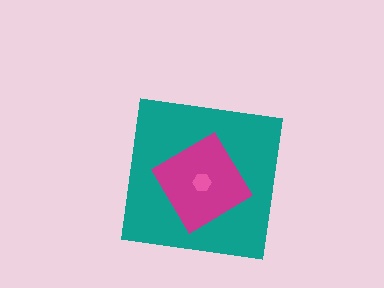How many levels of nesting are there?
3.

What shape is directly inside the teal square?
The magenta diamond.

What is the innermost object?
The pink hexagon.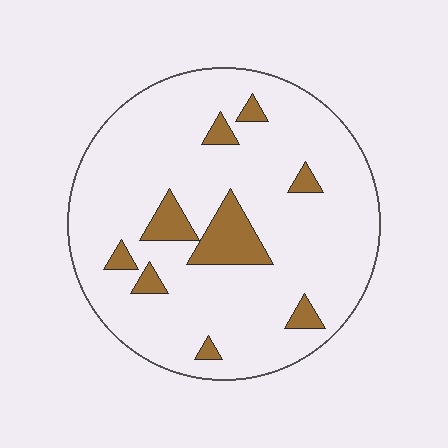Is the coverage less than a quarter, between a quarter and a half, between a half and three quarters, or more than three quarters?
Less than a quarter.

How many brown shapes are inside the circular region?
9.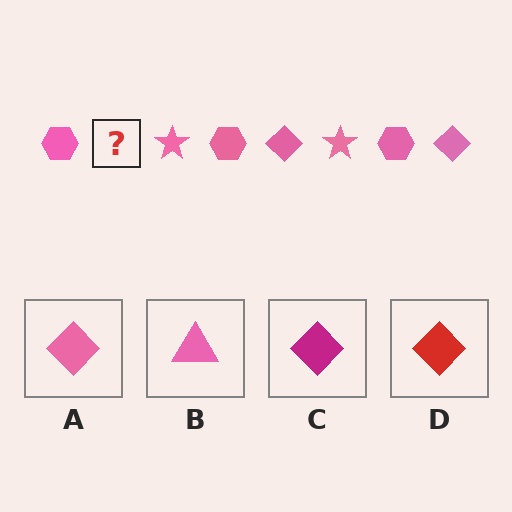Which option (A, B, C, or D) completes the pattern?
A.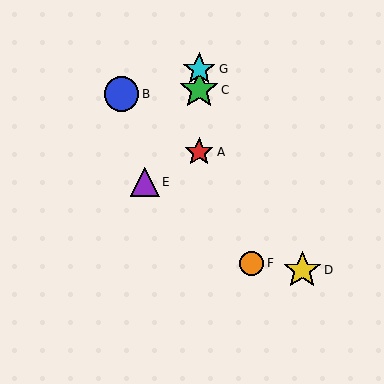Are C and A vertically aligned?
Yes, both are at x≈199.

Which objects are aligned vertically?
Objects A, C, G are aligned vertically.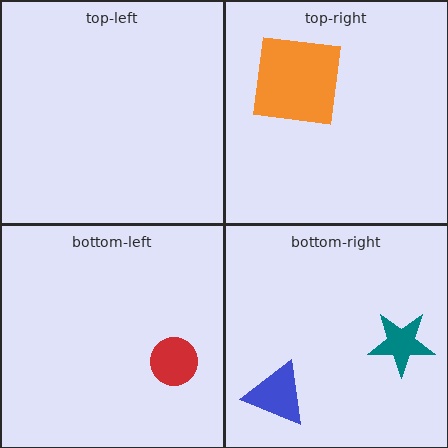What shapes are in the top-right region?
The orange square.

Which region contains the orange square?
The top-right region.